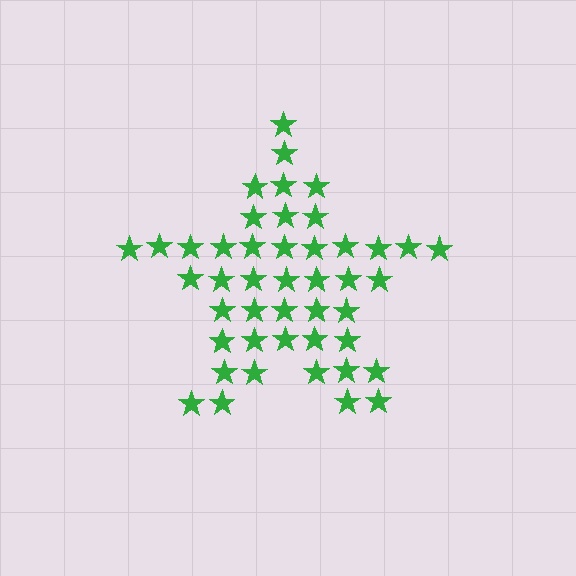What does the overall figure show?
The overall figure shows a star.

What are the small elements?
The small elements are stars.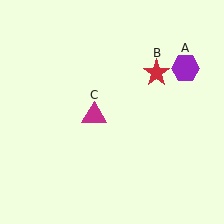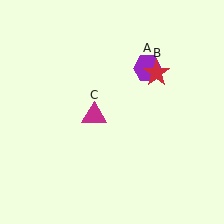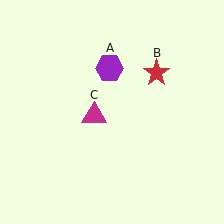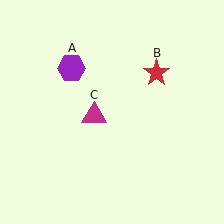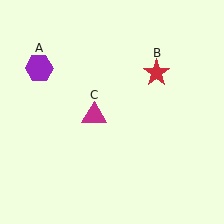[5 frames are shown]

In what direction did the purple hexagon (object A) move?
The purple hexagon (object A) moved left.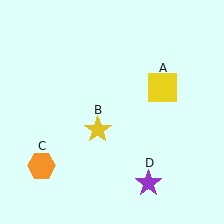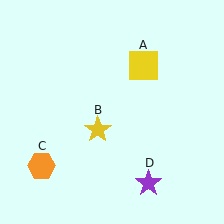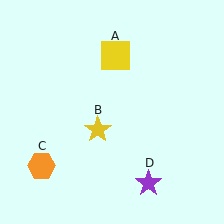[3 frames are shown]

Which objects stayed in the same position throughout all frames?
Yellow star (object B) and orange hexagon (object C) and purple star (object D) remained stationary.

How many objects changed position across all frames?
1 object changed position: yellow square (object A).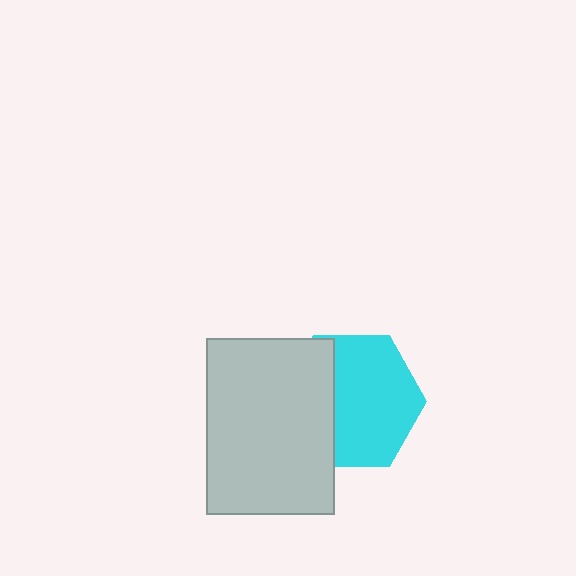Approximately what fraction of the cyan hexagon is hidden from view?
Roughly 36% of the cyan hexagon is hidden behind the light gray rectangle.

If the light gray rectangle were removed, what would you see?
You would see the complete cyan hexagon.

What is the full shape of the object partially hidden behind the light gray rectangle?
The partially hidden object is a cyan hexagon.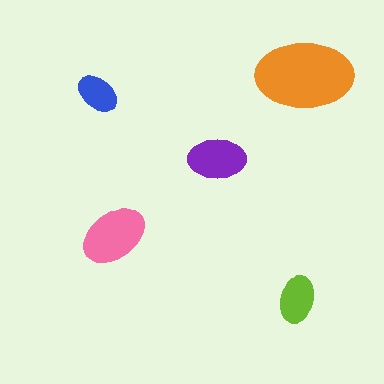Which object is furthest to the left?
The blue ellipse is leftmost.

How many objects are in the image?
There are 5 objects in the image.